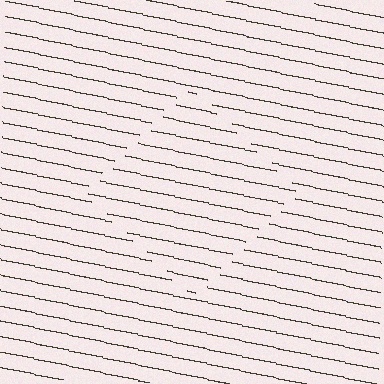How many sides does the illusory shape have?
4 sides — the line-ends trace a square.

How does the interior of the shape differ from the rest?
The interior of the shape contains the same grating, shifted by half a period — the contour is defined by the phase discontinuity where line-ends from the inner and outer gratings abut.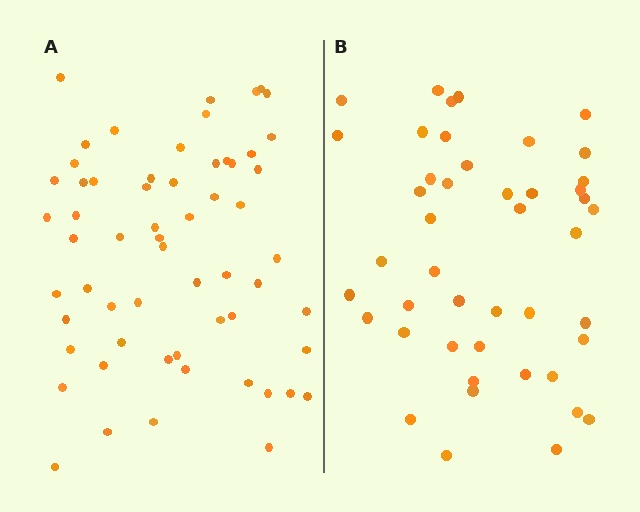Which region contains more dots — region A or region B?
Region A (the left region) has more dots.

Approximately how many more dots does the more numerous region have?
Region A has approximately 15 more dots than region B.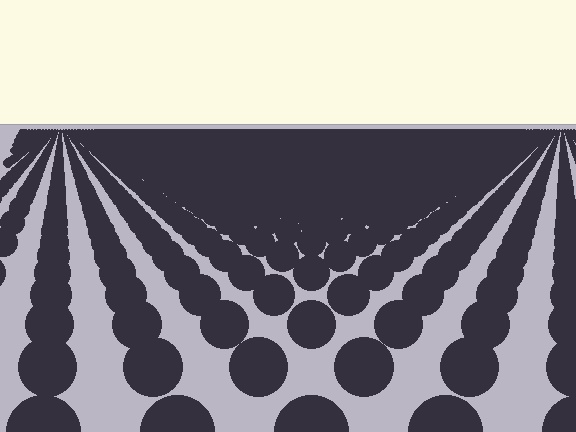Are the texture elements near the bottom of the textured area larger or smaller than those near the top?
Larger. Near the bottom, elements are closer to the viewer and appear at a bigger on-screen size.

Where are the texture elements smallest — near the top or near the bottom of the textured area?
Near the top.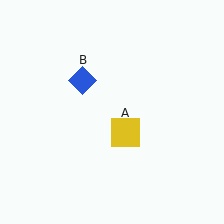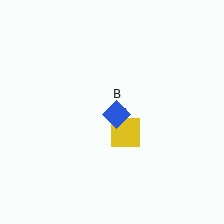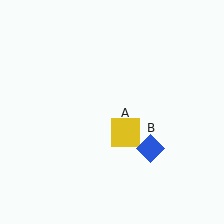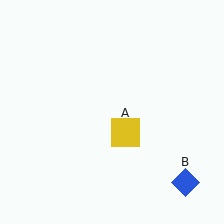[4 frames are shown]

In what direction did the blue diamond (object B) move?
The blue diamond (object B) moved down and to the right.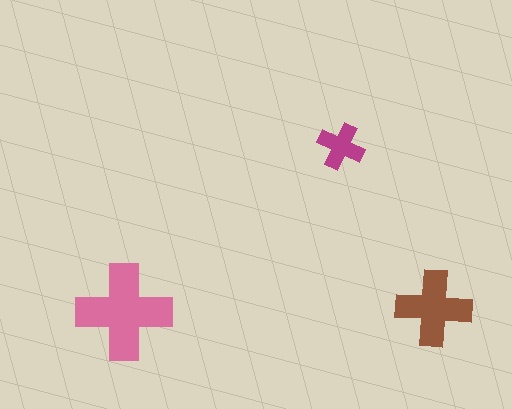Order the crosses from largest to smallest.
the pink one, the brown one, the magenta one.